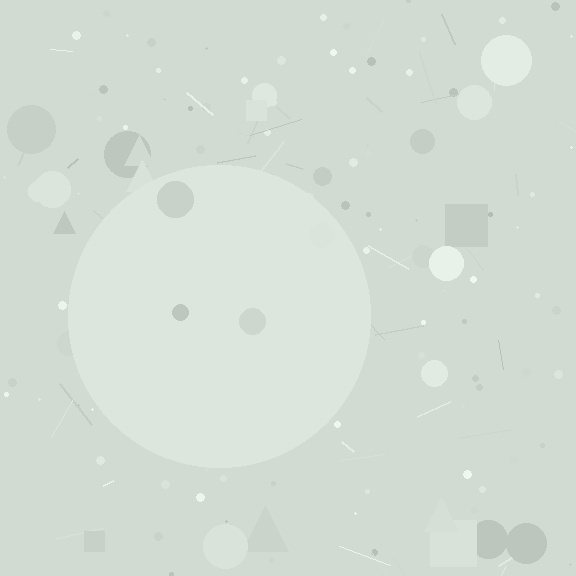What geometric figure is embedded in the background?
A circle is embedded in the background.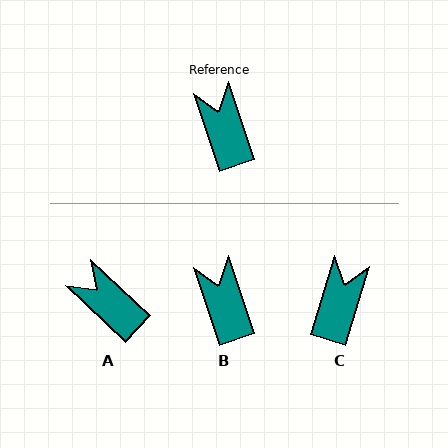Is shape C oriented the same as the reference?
No, it is off by about 35 degrees.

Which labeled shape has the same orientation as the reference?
B.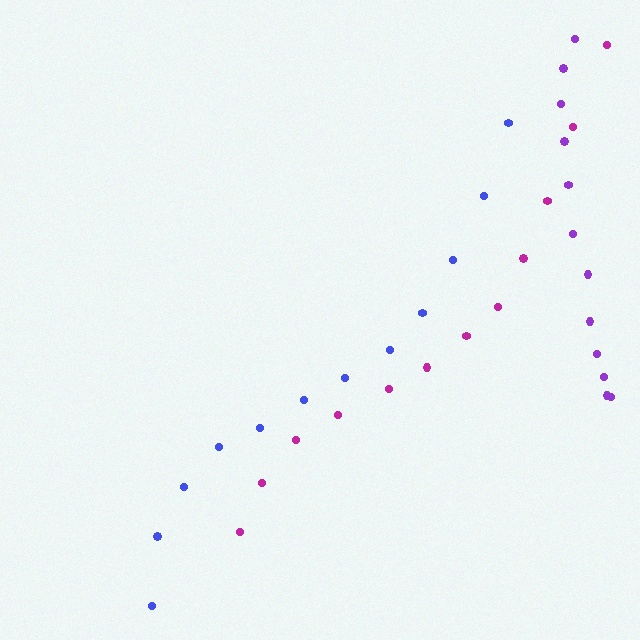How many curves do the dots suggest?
There are 3 distinct paths.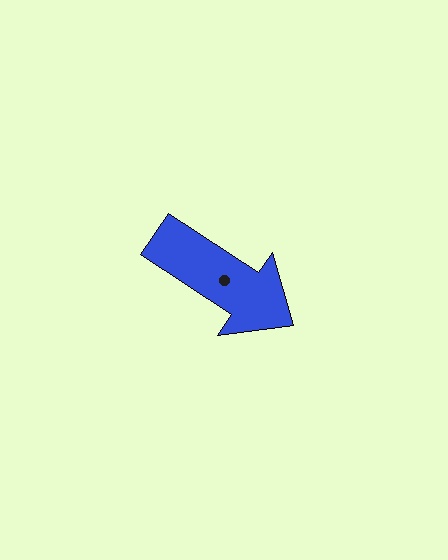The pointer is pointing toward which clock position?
Roughly 4 o'clock.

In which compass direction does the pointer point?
Southeast.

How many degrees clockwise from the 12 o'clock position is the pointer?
Approximately 123 degrees.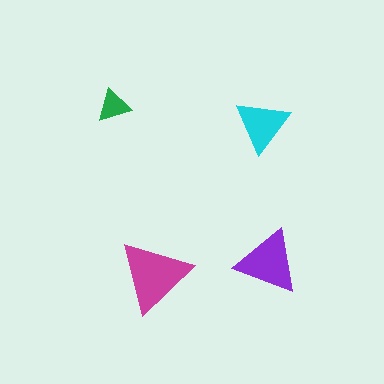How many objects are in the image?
There are 4 objects in the image.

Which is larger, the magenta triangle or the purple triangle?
The magenta one.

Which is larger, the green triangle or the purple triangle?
The purple one.